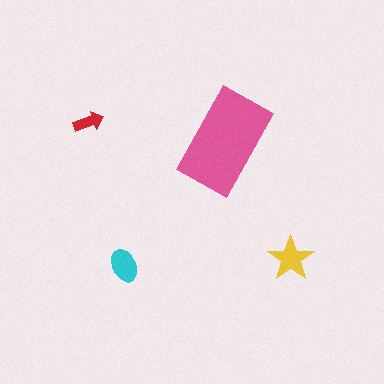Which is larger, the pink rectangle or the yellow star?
The pink rectangle.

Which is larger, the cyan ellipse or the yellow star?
The yellow star.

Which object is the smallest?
The red arrow.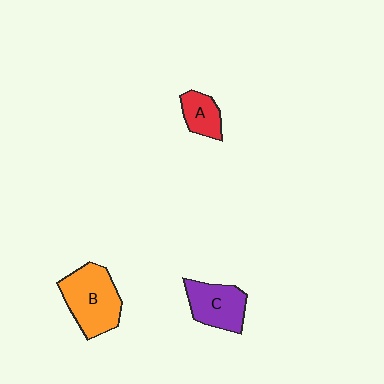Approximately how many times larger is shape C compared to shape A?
Approximately 1.6 times.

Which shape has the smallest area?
Shape A (red).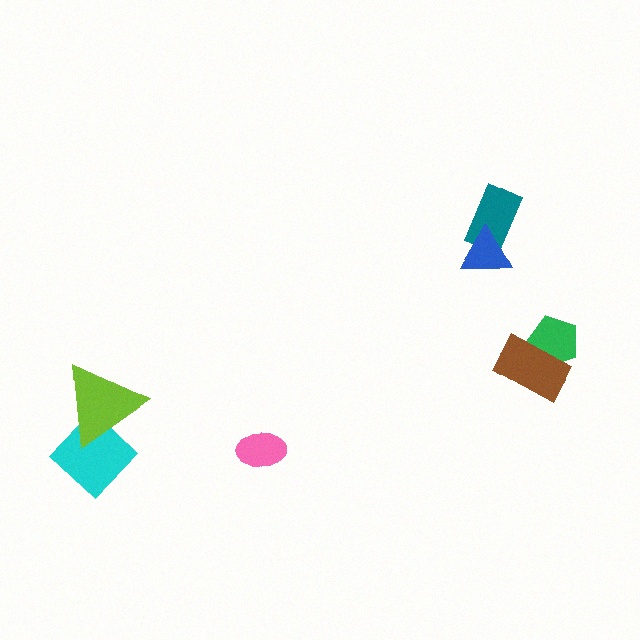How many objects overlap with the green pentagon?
1 object overlaps with the green pentagon.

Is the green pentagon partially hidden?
Yes, it is partially covered by another shape.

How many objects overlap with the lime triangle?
1 object overlaps with the lime triangle.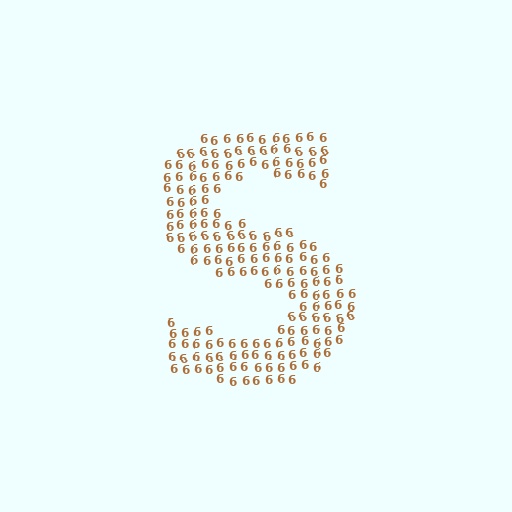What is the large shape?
The large shape is the letter S.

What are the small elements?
The small elements are digit 6's.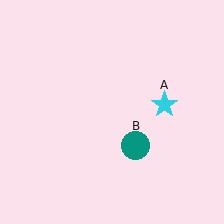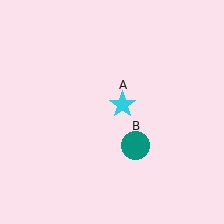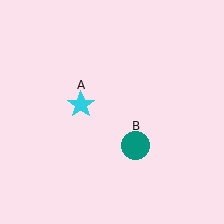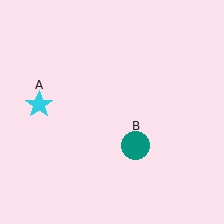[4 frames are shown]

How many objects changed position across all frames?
1 object changed position: cyan star (object A).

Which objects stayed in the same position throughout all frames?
Teal circle (object B) remained stationary.